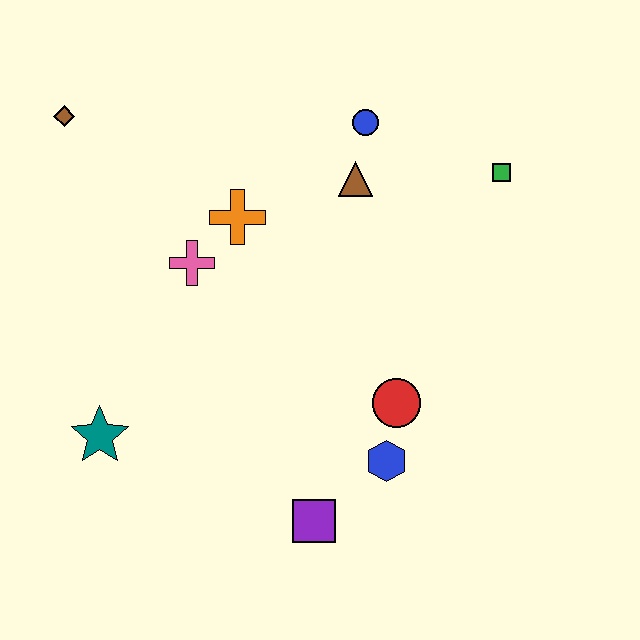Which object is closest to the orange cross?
The pink cross is closest to the orange cross.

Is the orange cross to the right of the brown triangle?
No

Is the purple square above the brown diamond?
No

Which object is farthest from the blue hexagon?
The brown diamond is farthest from the blue hexagon.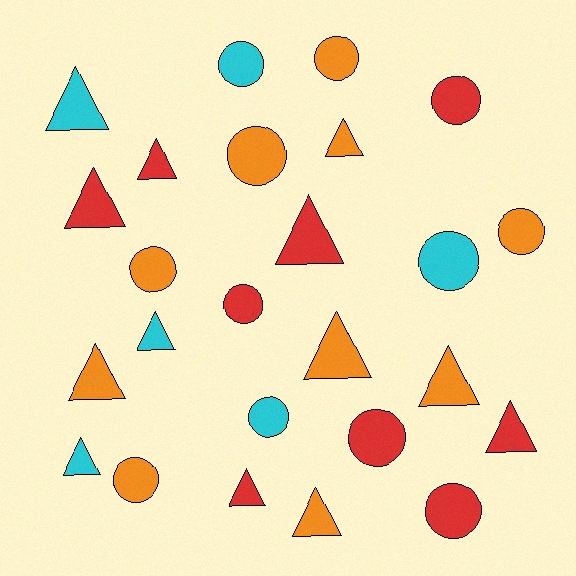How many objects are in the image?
There are 25 objects.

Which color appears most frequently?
Orange, with 10 objects.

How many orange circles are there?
There are 5 orange circles.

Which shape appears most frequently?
Triangle, with 13 objects.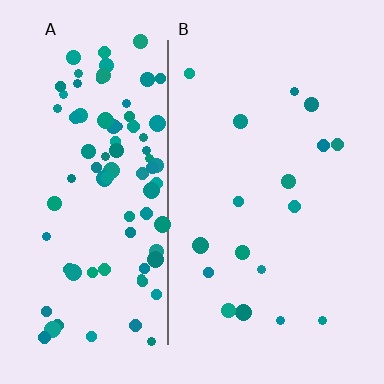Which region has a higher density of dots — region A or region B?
A (the left).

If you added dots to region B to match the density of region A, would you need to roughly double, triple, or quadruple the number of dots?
Approximately quadruple.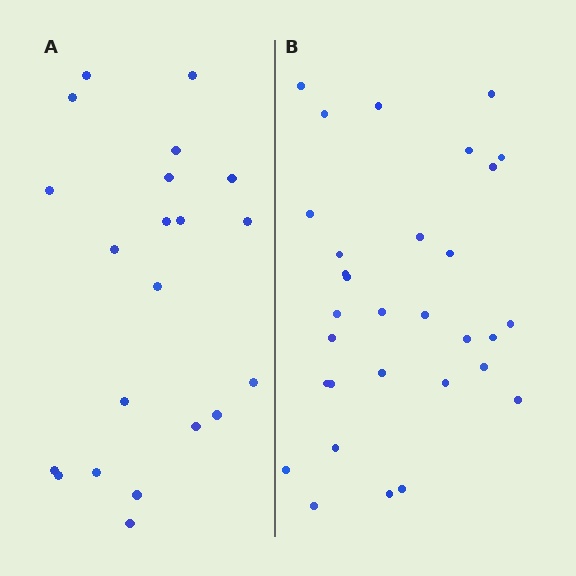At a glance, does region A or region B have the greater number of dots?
Region B (the right region) has more dots.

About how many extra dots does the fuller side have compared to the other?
Region B has roughly 10 or so more dots than region A.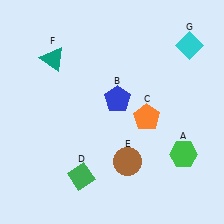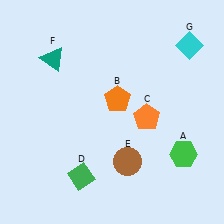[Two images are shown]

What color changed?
The pentagon (B) changed from blue in Image 1 to orange in Image 2.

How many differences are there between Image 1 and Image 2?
There is 1 difference between the two images.